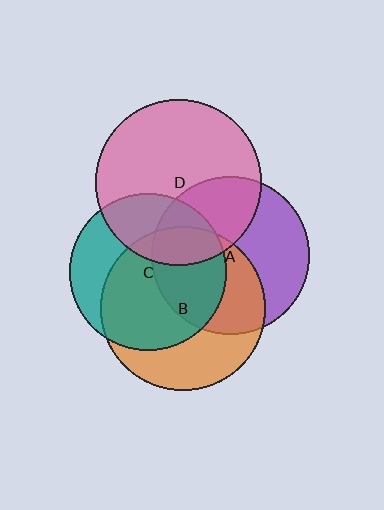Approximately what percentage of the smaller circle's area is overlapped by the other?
Approximately 35%.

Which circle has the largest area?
Circle D (pink).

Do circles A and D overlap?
Yes.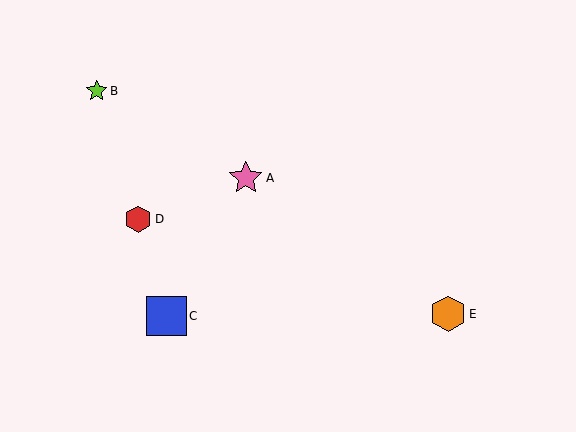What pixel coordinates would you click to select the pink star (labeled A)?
Click at (246, 178) to select the pink star A.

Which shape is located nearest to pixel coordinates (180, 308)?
The blue square (labeled C) at (167, 316) is nearest to that location.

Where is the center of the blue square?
The center of the blue square is at (167, 316).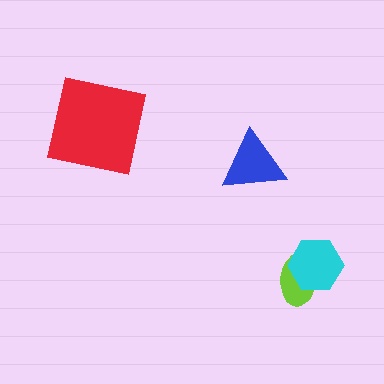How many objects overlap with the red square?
0 objects overlap with the red square.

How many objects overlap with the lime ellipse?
1 object overlaps with the lime ellipse.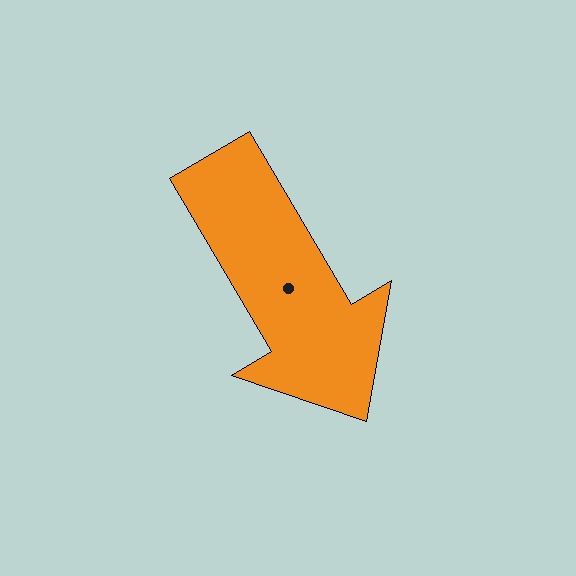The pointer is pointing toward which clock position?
Roughly 5 o'clock.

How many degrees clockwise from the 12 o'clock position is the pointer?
Approximately 150 degrees.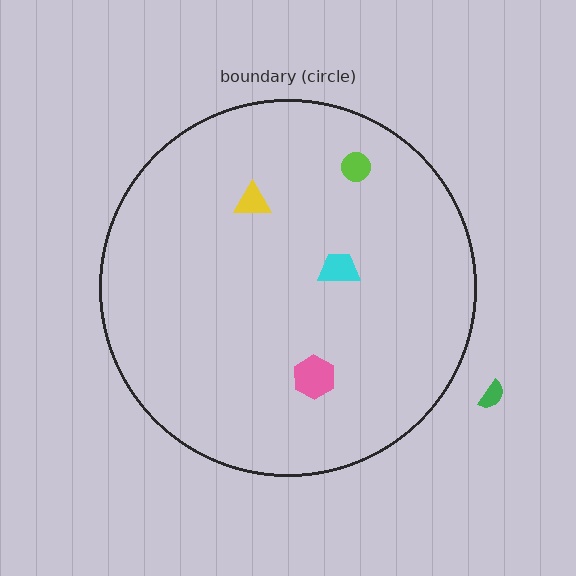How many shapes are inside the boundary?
4 inside, 1 outside.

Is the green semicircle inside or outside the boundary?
Outside.